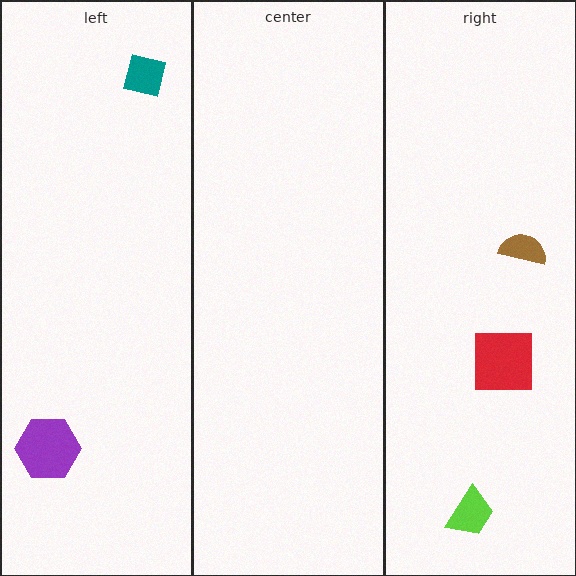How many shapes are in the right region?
3.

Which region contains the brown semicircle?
The right region.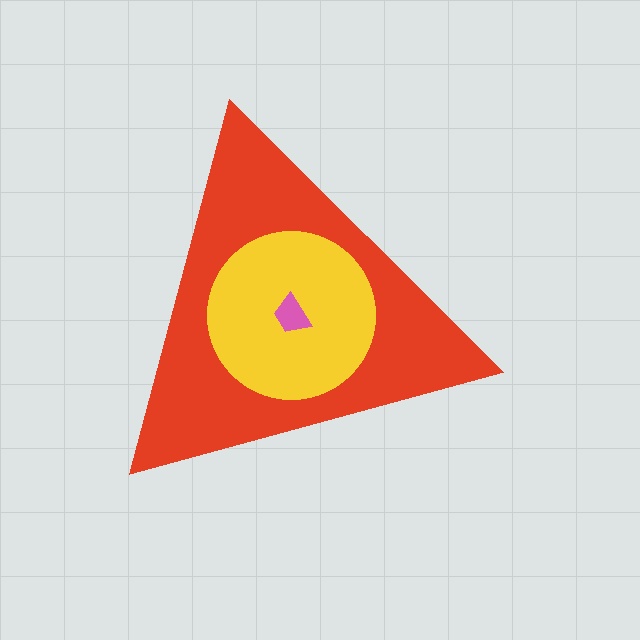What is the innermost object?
The pink trapezoid.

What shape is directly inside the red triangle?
The yellow circle.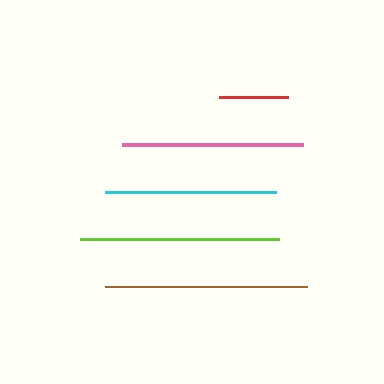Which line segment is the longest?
The brown line is the longest at approximately 202 pixels.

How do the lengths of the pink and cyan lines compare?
The pink and cyan lines are approximately the same length.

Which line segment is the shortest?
The red line is the shortest at approximately 69 pixels.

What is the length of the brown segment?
The brown segment is approximately 202 pixels long.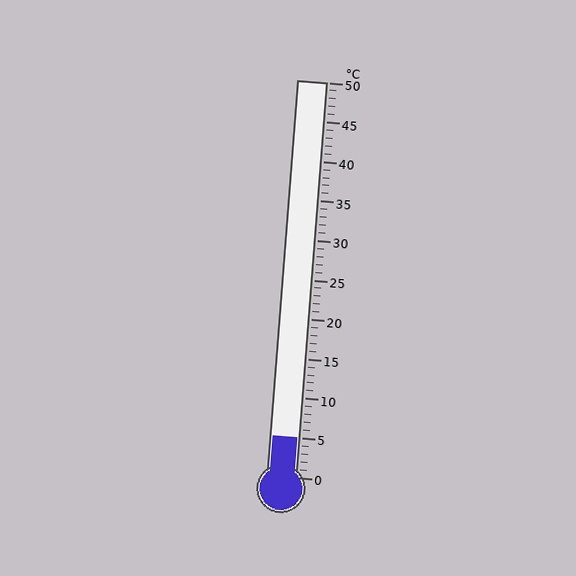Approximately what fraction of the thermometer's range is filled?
The thermometer is filled to approximately 10% of its range.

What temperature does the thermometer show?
The thermometer shows approximately 5°C.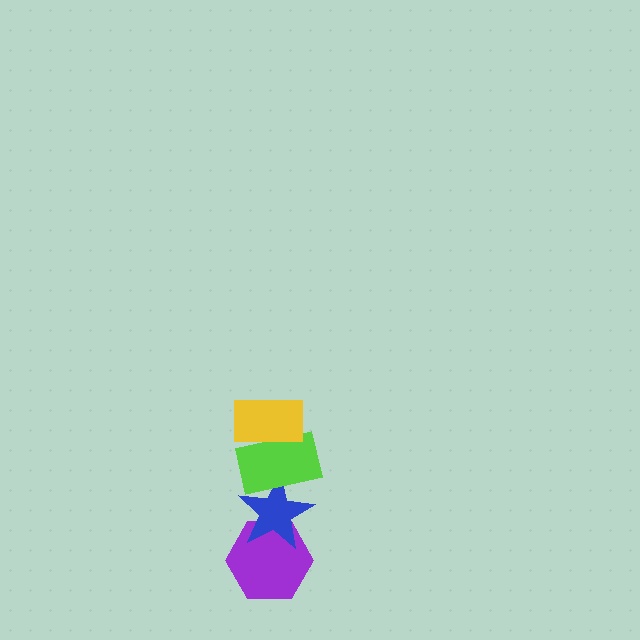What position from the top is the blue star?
The blue star is 3rd from the top.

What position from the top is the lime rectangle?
The lime rectangle is 2nd from the top.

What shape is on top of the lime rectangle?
The yellow rectangle is on top of the lime rectangle.